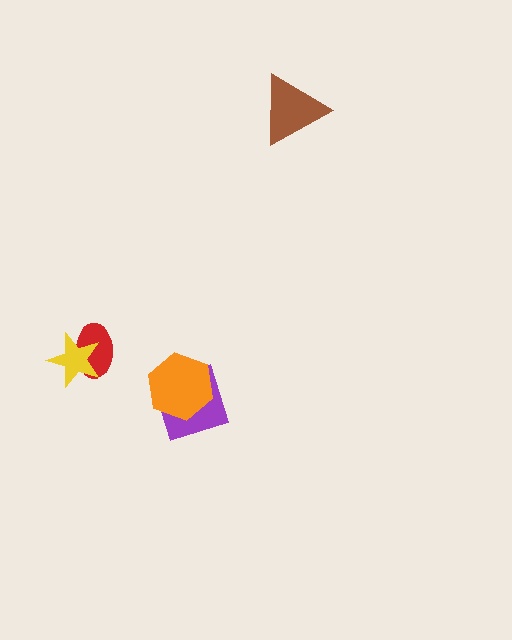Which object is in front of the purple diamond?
The orange hexagon is in front of the purple diamond.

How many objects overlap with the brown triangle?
0 objects overlap with the brown triangle.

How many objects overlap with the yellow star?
1 object overlaps with the yellow star.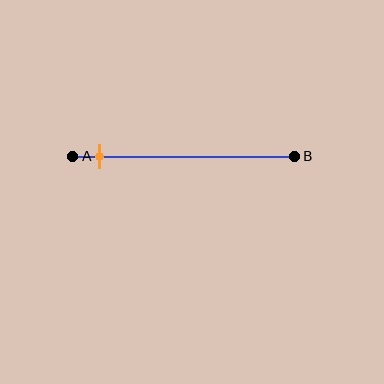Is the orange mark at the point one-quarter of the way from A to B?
No, the mark is at about 10% from A, not at the 25% one-quarter point.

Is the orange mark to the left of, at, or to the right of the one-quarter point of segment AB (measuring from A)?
The orange mark is to the left of the one-quarter point of segment AB.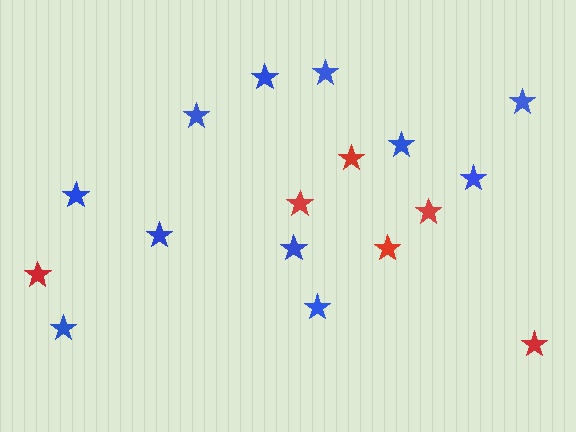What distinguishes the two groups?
There are 2 groups: one group of blue stars (11) and one group of red stars (6).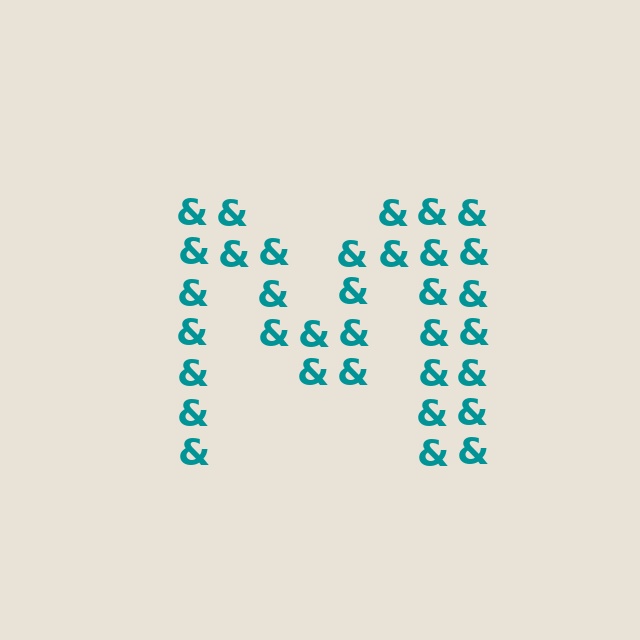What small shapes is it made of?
It is made of small ampersands.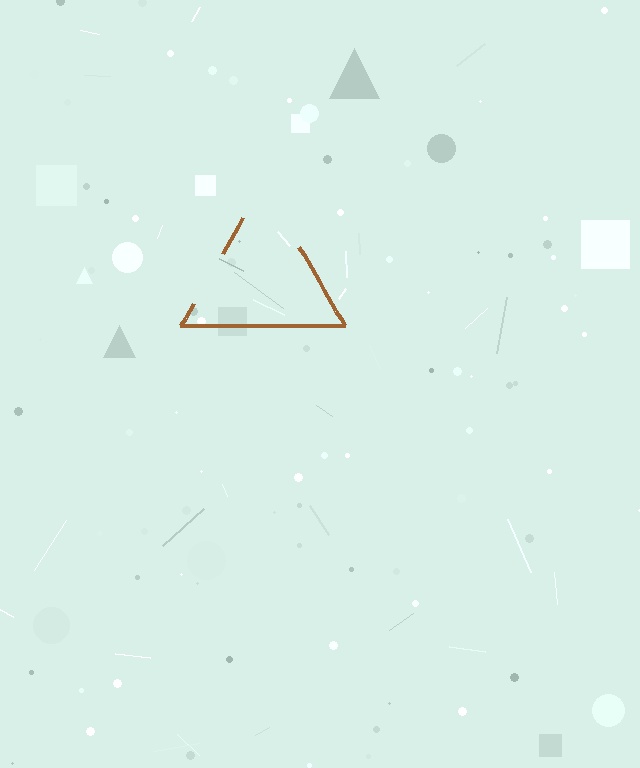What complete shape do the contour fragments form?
The contour fragments form a triangle.